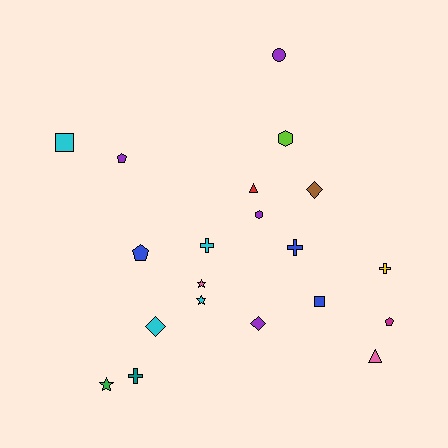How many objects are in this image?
There are 20 objects.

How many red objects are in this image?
There is 1 red object.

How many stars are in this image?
There are 3 stars.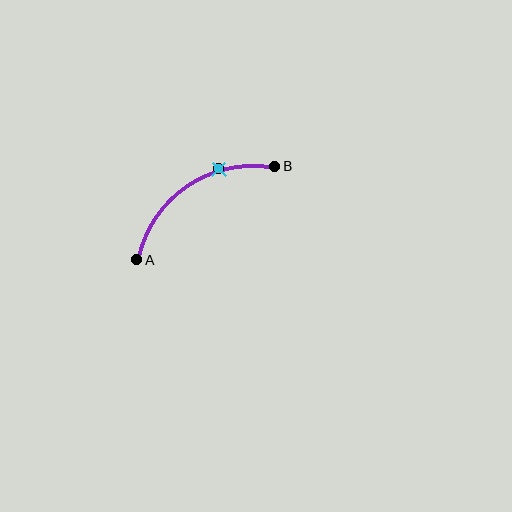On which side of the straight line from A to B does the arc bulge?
The arc bulges above and to the left of the straight line connecting A and B.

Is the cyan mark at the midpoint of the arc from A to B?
No. The cyan mark lies on the arc but is closer to endpoint B. The arc midpoint would be at the point on the curve equidistant along the arc from both A and B.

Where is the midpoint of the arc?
The arc midpoint is the point on the curve farthest from the straight line joining A and B. It sits above and to the left of that line.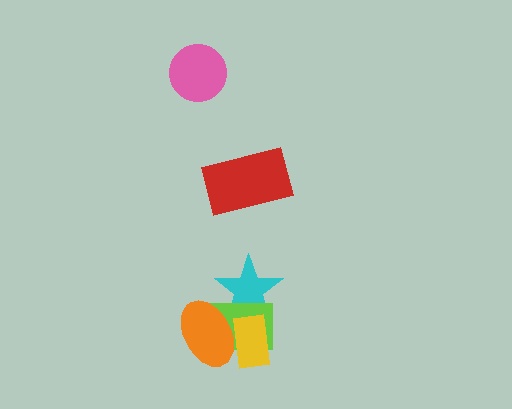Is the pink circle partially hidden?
No, no other shape covers it.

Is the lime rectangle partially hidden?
Yes, it is partially covered by another shape.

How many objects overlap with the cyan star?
3 objects overlap with the cyan star.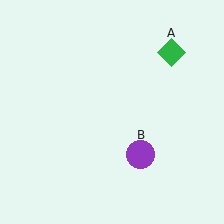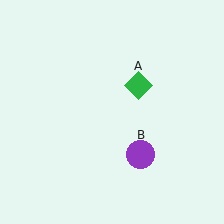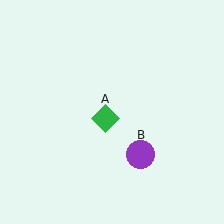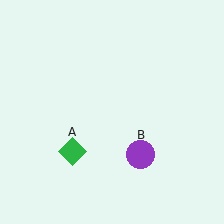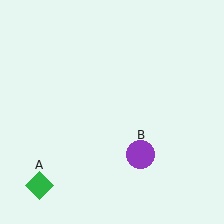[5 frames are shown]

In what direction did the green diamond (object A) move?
The green diamond (object A) moved down and to the left.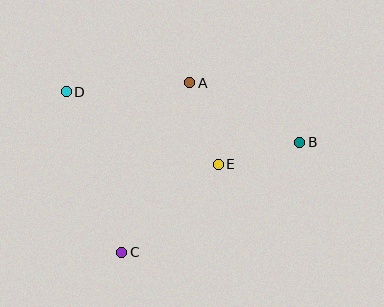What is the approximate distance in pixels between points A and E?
The distance between A and E is approximately 86 pixels.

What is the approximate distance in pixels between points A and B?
The distance between A and B is approximately 125 pixels.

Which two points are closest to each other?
Points B and E are closest to each other.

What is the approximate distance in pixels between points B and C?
The distance between B and C is approximately 209 pixels.